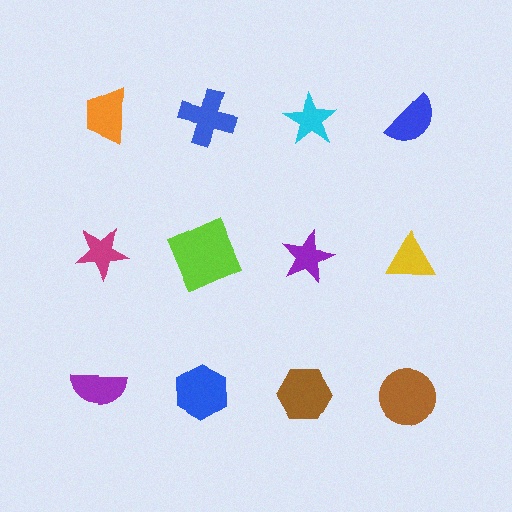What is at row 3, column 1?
A purple semicircle.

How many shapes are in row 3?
4 shapes.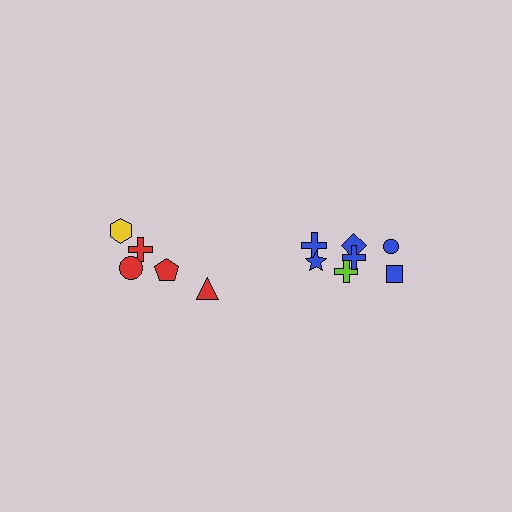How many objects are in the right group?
There are 7 objects.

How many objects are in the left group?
There are 5 objects.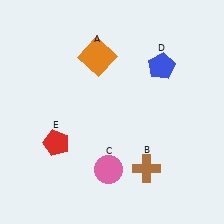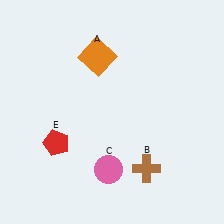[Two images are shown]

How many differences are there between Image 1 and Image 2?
There is 1 difference between the two images.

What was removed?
The blue pentagon (D) was removed in Image 2.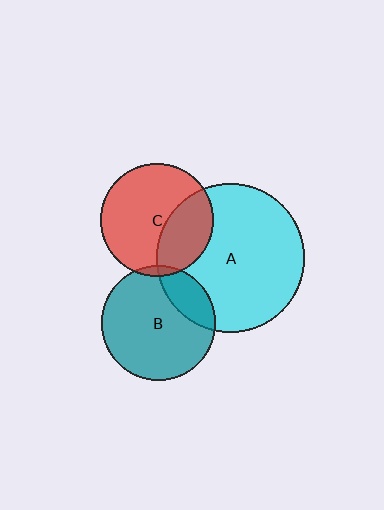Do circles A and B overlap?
Yes.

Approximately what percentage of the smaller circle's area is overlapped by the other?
Approximately 20%.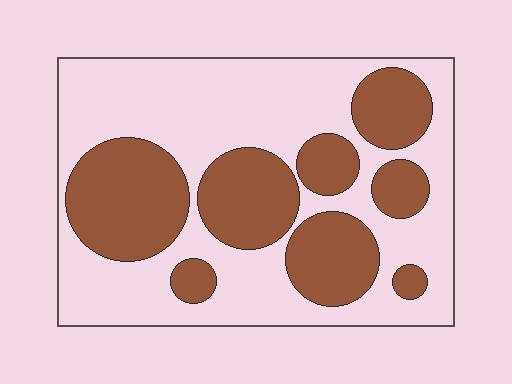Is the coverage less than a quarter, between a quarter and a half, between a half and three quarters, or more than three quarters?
Between a quarter and a half.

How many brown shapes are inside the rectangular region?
8.